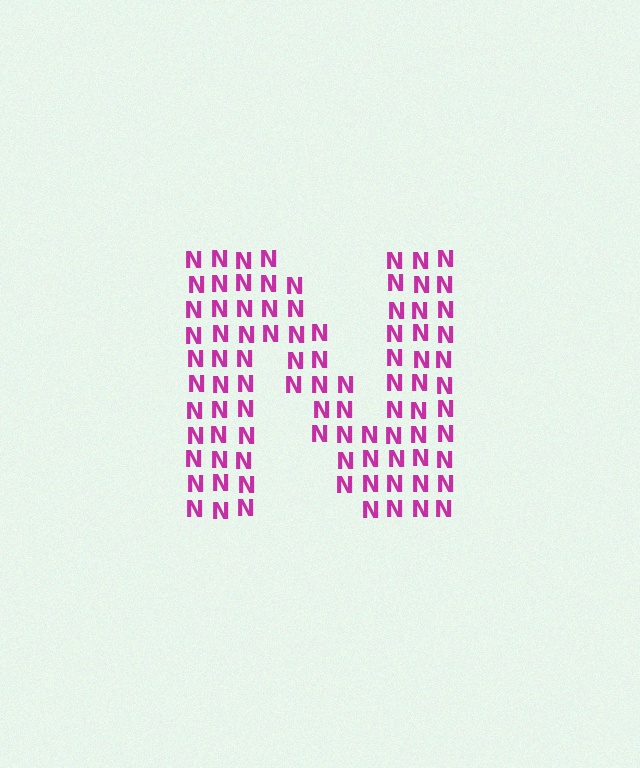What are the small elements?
The small elements are letter N's.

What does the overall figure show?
The overall figure shows the letter N.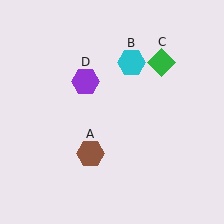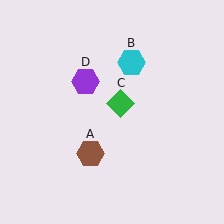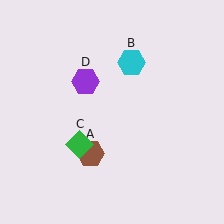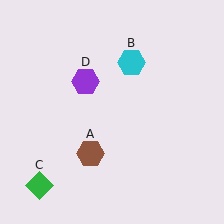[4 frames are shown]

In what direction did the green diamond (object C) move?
The green diamond (object C) moved down and to the left.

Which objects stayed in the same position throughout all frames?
Brown hexagon (object A) and cyan hexagon (object B) and purple hexagon (object D) remained stationary.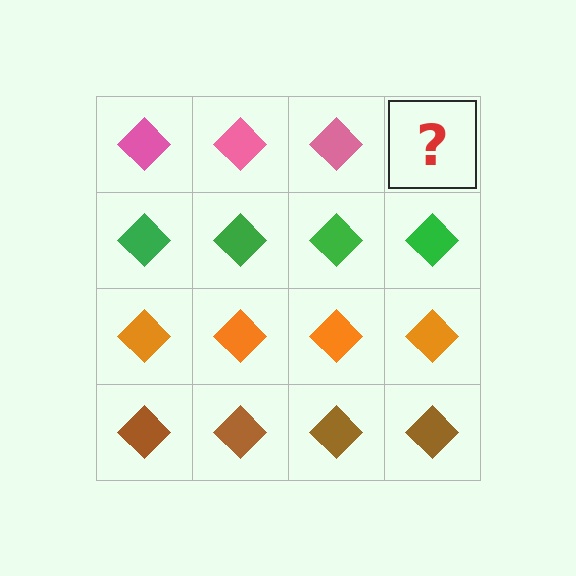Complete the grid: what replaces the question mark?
The question mark should be replaced with a pink diamond.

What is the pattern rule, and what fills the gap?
The rule is that each row has a consistent color. The gap should be filled with a pink diamond.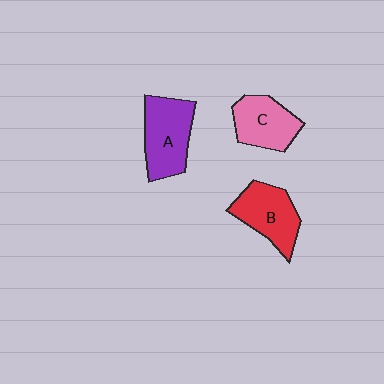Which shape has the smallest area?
Shape C (pink).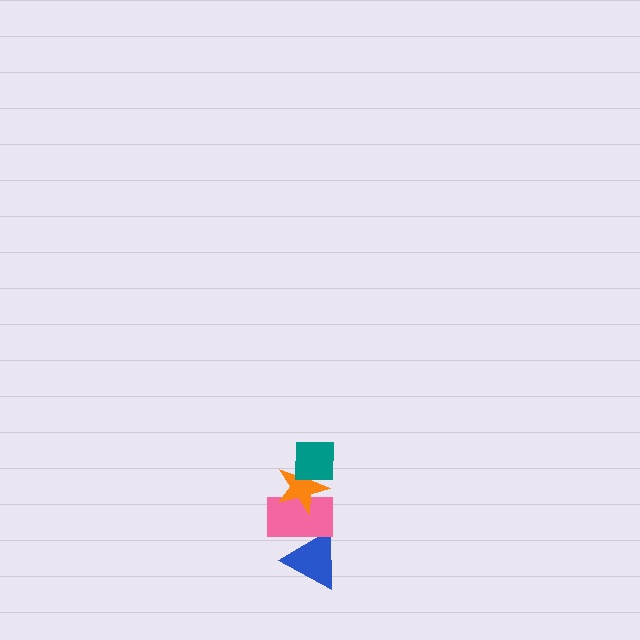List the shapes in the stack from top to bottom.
From top to bottom: the teal square, the orange star, the pink rectangle, the blue triangle.